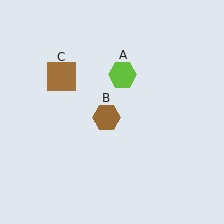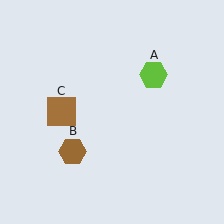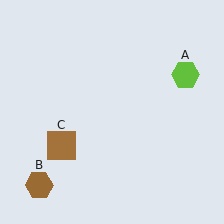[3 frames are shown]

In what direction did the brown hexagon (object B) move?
The brown hexagon (object B) moved down and to the left.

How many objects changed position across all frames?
3 objects changed position: lime hexagon (object A), brown hexagon (object B), brown square (object C).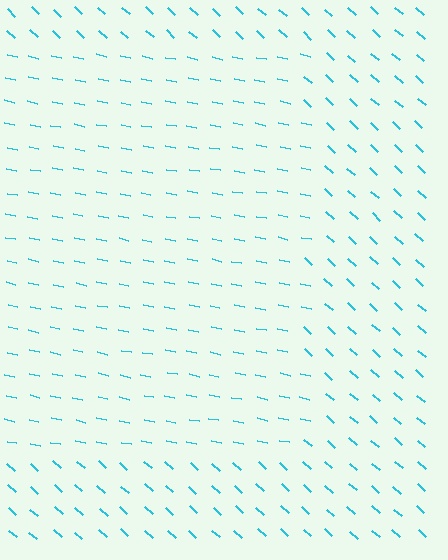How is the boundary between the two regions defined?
The boundary is defined purely by a change in line orientation (approximately 32 degrees difference). All lines are the same color and thickness.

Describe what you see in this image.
The image is filled with small cyan line segments. A rectangle region in the image has lines oriented differently from the surrounding lines, creating a visible texture boundary.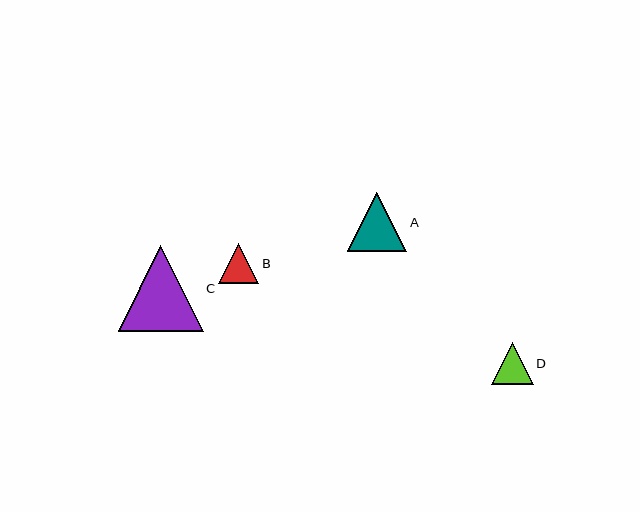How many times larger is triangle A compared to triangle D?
Triangle A is approximately 1.4 times the size of triangle D.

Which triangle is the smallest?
Triangle B is the smallest with a size of approximately 40 pixels.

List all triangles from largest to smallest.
From largest to smallest: C, A, D, B.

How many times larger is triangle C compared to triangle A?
Triangle C is approximately 1.4 times the size of triangle A.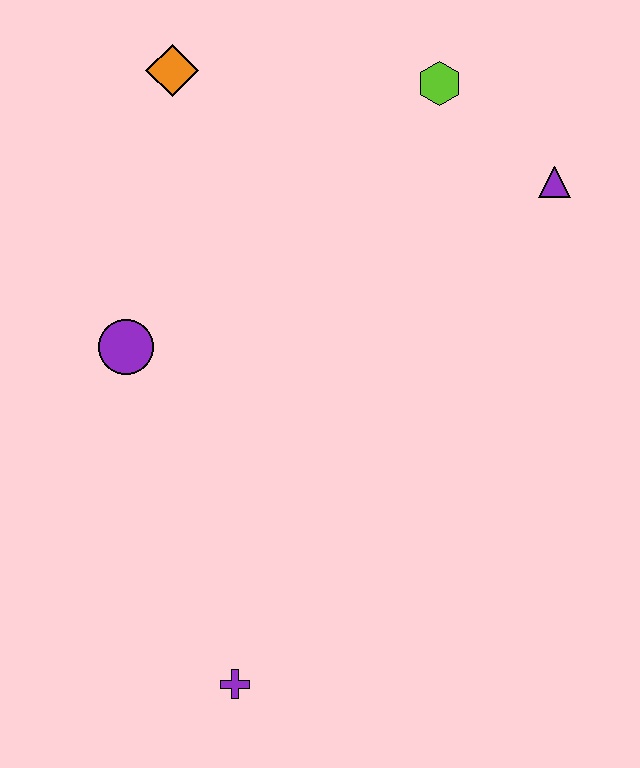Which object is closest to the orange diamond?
The lime hexagon is closest to the orange diamond.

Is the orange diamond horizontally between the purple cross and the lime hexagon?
No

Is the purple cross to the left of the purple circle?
No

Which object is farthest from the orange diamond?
The purple cross is farthest from the orange diamond.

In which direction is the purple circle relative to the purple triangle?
The purple circle is to the left of the purple triangle.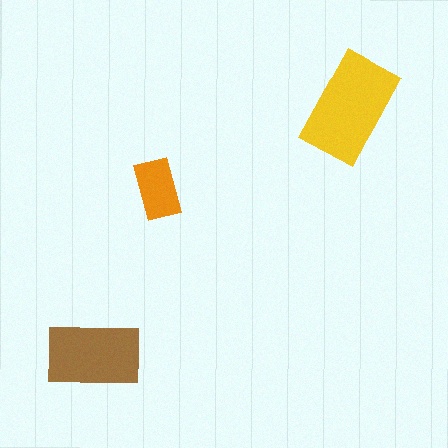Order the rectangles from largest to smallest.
the yellow one, the brown one, the orange one.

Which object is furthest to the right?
The yellow rectangle is rightmost.